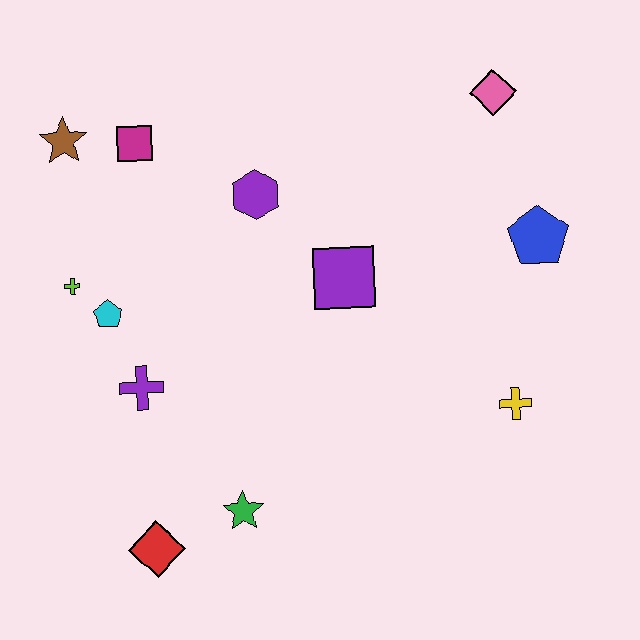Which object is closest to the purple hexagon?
The purple square is closest to the purple hexagon.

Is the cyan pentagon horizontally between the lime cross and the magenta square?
Yes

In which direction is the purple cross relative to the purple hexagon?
The purple cross is below the purple hexagon.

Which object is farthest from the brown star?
The yellow cross is farthest from the brown star.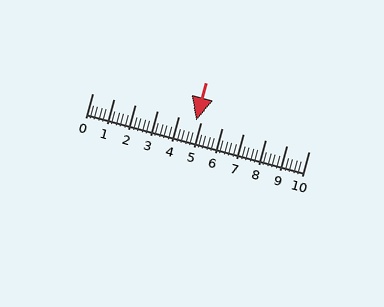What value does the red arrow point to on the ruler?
The red arrow points to approximately 4.8.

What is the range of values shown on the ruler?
The ruler shows values from 0 to 10.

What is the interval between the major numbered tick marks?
The major tick marks are spaced 1 units apart.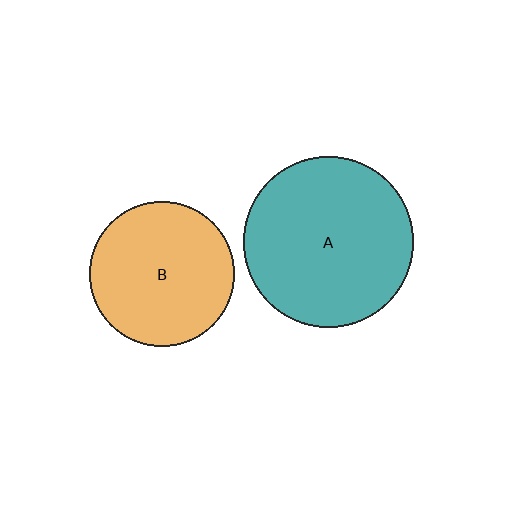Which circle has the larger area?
Circle A (teal).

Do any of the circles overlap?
No, none of the circles overlap.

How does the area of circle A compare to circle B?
Approximately 1.4 times.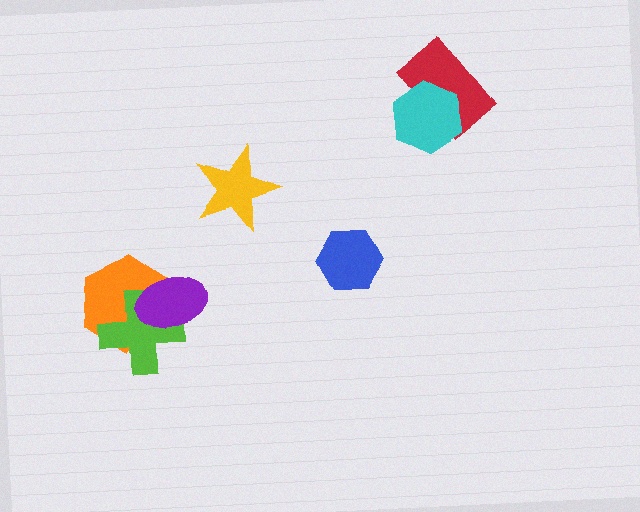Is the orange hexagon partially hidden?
Yes, it is partially covered by another shape.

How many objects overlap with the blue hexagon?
0 objects overlap with the blue hexagon.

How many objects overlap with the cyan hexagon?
1 object overlaps with the cyan hexagon.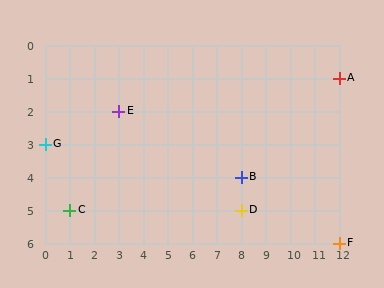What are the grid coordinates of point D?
Point D is at grid coordinates (8, 5).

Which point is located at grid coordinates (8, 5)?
Point D is at (8, 5).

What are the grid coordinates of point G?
Point G is at grid coordinates (0, 3).